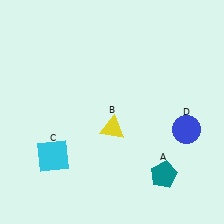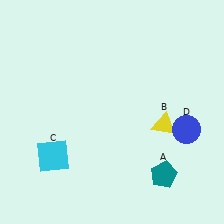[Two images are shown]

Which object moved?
The yellow triangle (B) moved right.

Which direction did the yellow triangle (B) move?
The yellow triangle (B) moved right.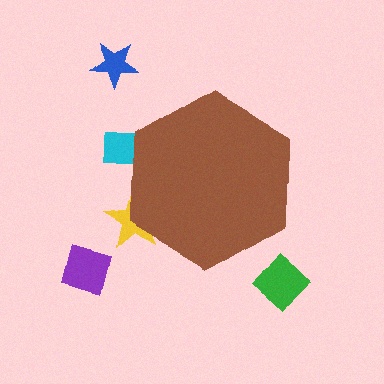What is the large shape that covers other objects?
A brown hexagon.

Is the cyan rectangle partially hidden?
Yes, the cyan rectangle is partially hidden behind the brown hexagon.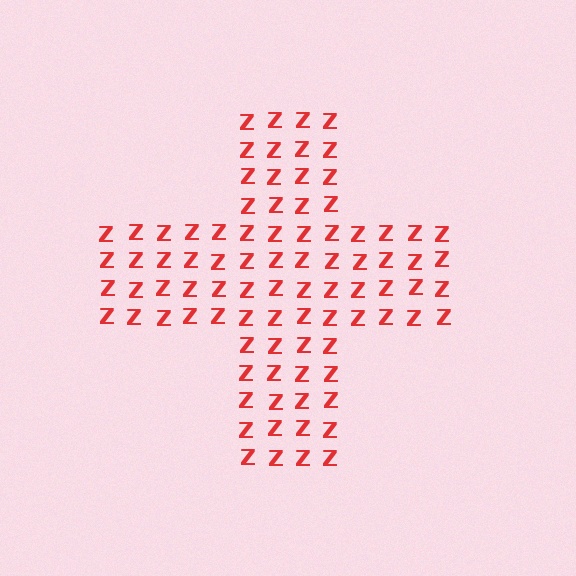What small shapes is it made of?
It is made of small letter Z's.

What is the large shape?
The large shape is a cross.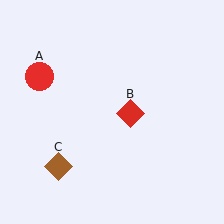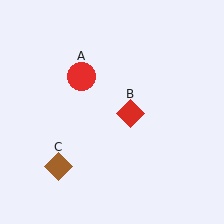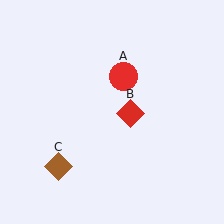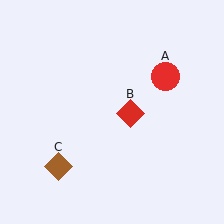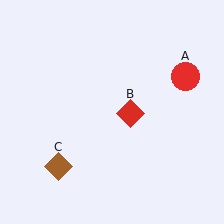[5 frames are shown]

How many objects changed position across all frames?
1 object changed position: red circle (object A).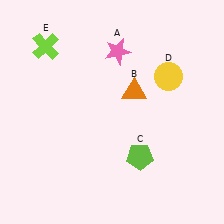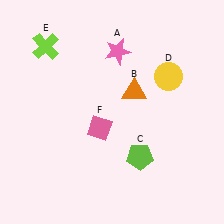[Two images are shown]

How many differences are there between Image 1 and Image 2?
There is 1 difference between the two images.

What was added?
A pink diamond (F) was added in Image 2.